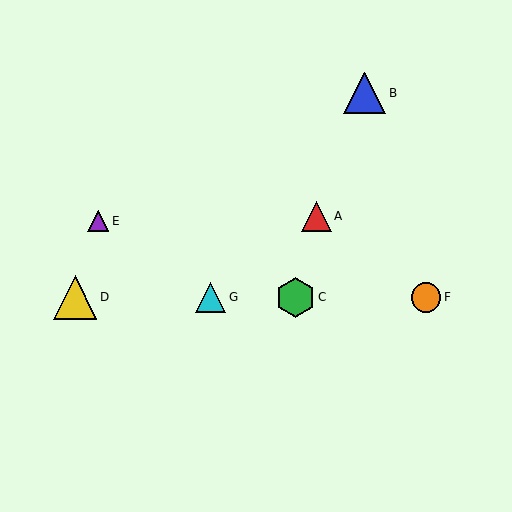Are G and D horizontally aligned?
Yes, both are at y≈297.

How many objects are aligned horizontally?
4 objects (C, D, F, G) are aligned horizontally.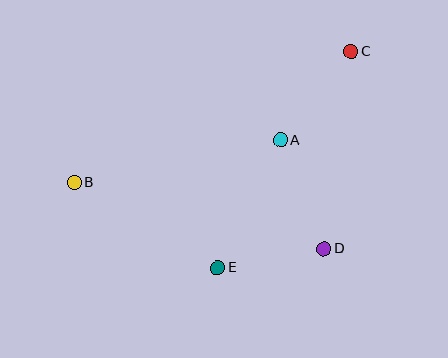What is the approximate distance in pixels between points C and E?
The distance between C and E is approximately 254 pixels.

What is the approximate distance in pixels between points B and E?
The distance between B and E is approximately 167 pixels.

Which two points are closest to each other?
Points D and E are closest to each other.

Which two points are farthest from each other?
Points B and C are farthest from each other.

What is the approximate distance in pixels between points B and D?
The distance between B and D is approximately 258 pixels.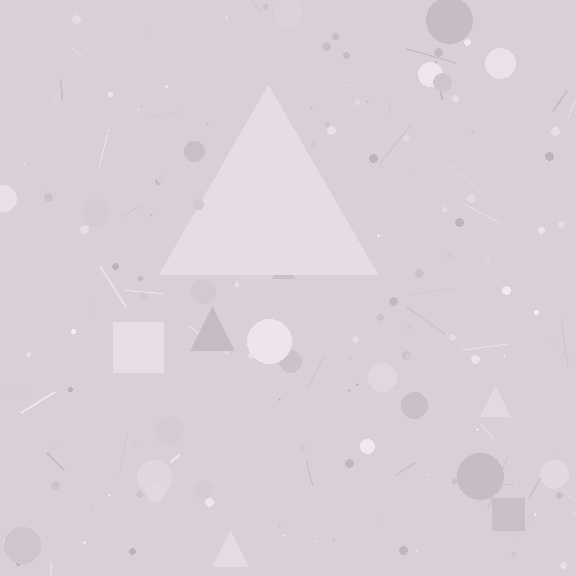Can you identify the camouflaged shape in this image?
The camouflaged shape is a triangle.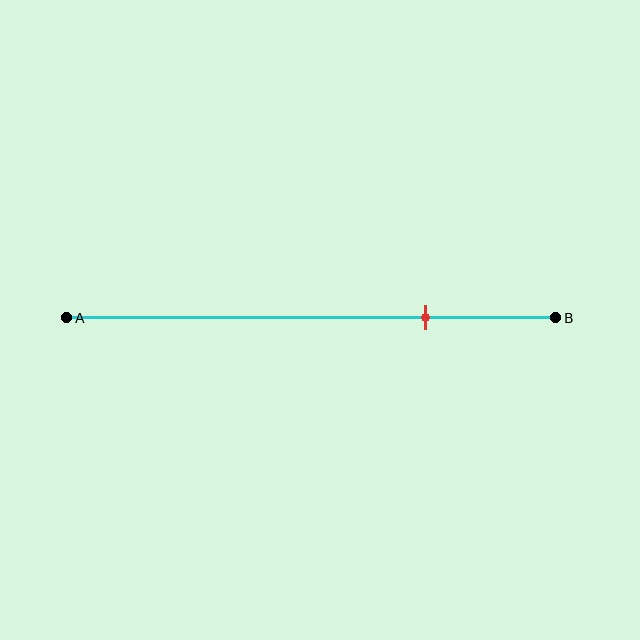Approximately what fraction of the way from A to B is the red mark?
The red mark is approximately 75% of the way from A to B.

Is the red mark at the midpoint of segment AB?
No, the mark is at about 75% from A, not at the 50% midpoint.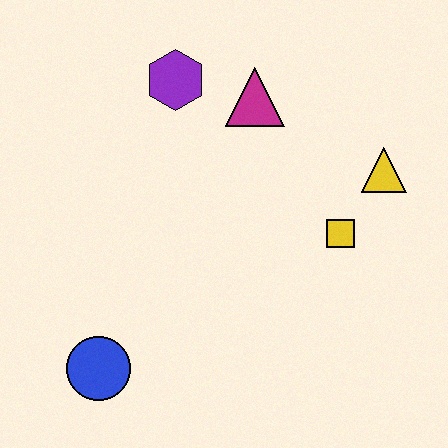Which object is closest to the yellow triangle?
The yellow square is closest to the yellow triangle.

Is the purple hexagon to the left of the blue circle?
No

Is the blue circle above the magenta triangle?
No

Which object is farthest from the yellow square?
The blue circle is farthest from the yellow square.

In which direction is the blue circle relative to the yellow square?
The blue circle is to the left of the yellow square.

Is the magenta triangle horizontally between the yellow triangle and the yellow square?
No